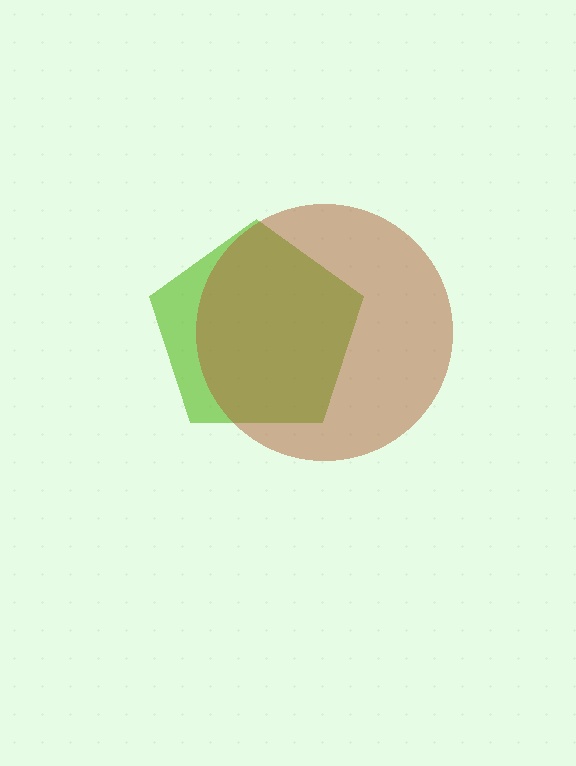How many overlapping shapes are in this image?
There are 2 overlapping shapes in the image.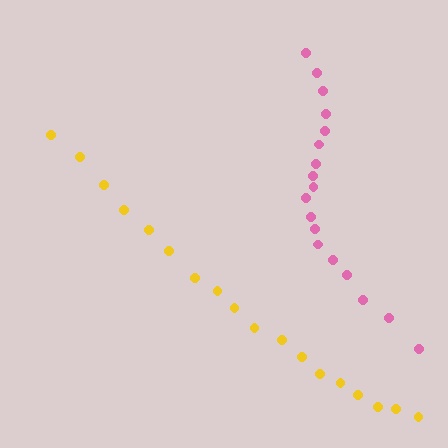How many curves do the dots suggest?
There are 2 distinct paths.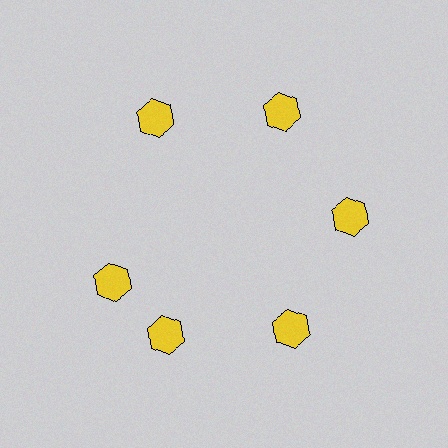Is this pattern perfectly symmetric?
No. The 6 yellow hexagons are arranged in a ring, but one element near the 9 o'clock position is rotated out of alignment along the ring, breaking the 6-fold rotational symmetry.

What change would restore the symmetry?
The symmetry would be restored by rotating it back into even spacing with its neighbors so that all 6 hexagons sit at equal angles and equal distance from the center.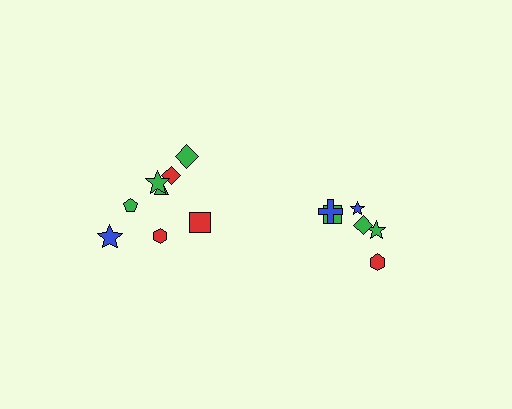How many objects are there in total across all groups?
There are 14 objects.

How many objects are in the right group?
There are 6 objects.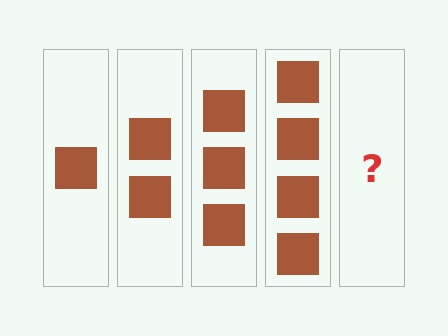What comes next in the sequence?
The next element should be 5 squares.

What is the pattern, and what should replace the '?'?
The pattern is that each step adds one more square. The '?' should be 5 squares.